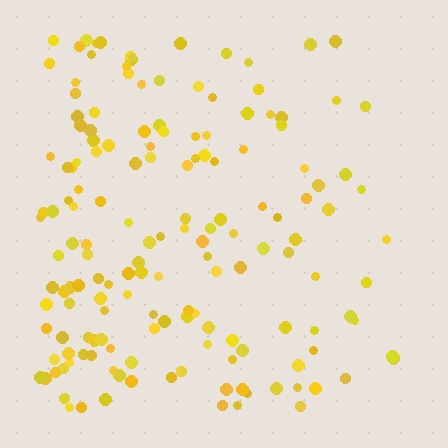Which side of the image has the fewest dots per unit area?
The right.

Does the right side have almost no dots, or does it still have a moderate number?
Still a moderate number, just noticeably fewer than the left.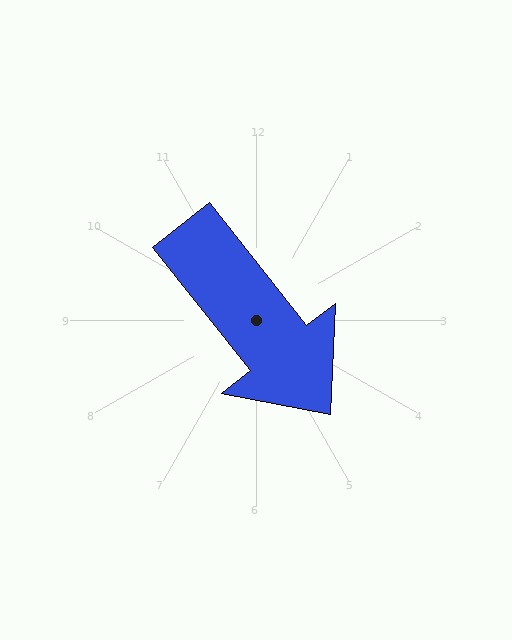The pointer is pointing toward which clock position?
Roughly 5 o'clock.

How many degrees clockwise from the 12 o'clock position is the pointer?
Approximately 142 degrees.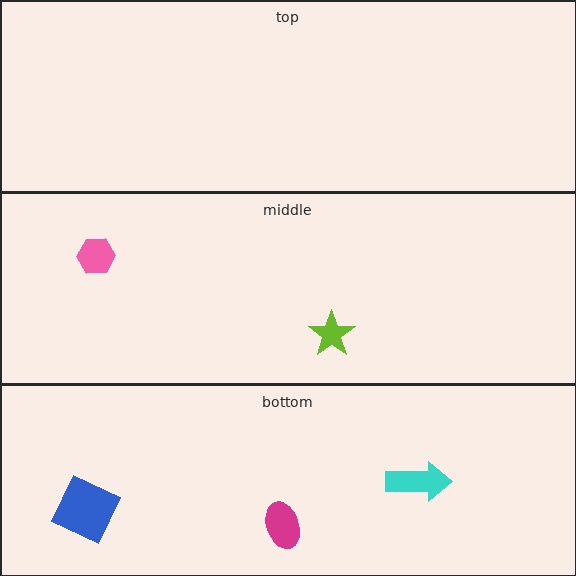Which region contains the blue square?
The bottom region.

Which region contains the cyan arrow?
The bottom region.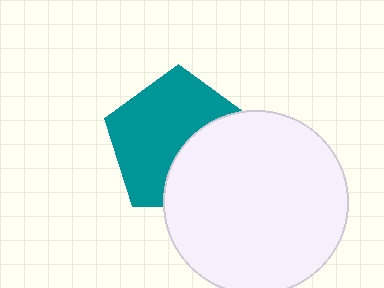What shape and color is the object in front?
The object in front is a white circle.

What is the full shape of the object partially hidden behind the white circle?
The partially hidden object is a teal pentagon.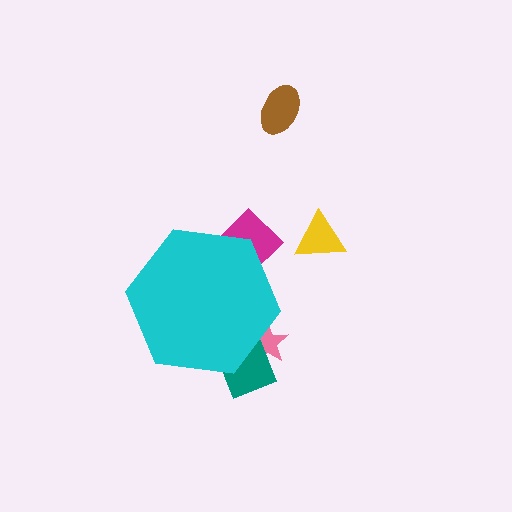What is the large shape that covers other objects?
A cyan hexagon.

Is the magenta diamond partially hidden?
Yes, the magenta diamond is partially hidden behind the cyan hexagon.